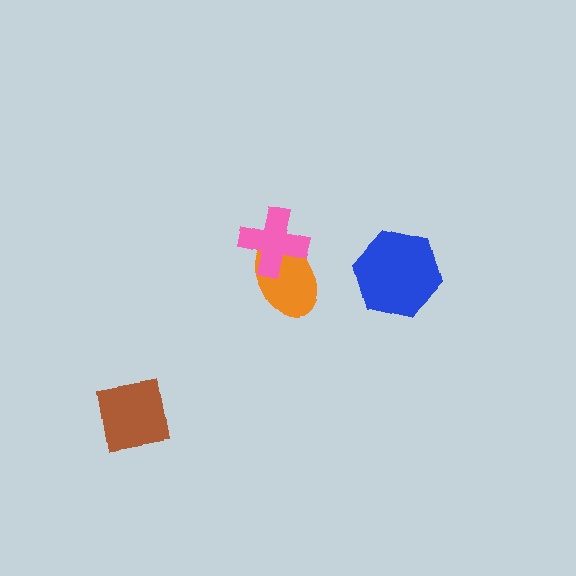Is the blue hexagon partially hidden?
No, no other shape covers it.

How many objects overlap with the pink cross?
1 object overlaps with the pink cross.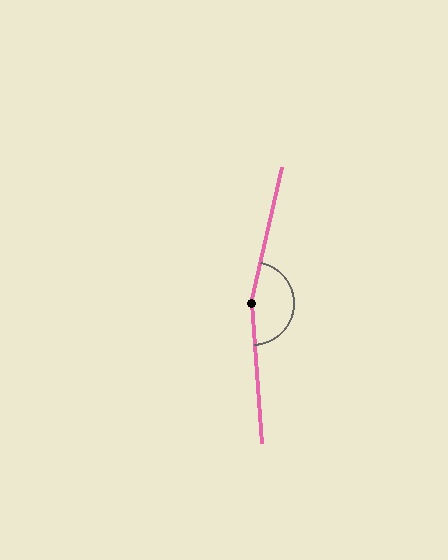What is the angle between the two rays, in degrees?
Approximately 163 degrees.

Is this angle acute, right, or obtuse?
It is obtuse.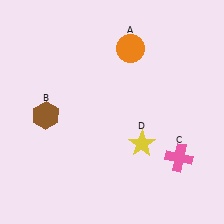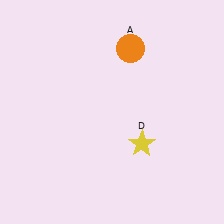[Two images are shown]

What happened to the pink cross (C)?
The pink cross (C) was removed in Image 2. It was in the bottom-right area of Image 1.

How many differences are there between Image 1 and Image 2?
There are 2 differences between the two images.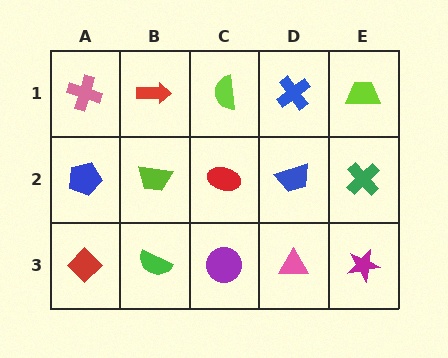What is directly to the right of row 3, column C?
A pink triangle.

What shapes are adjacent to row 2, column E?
A lime trapezoid (row 1, column E), a magenta star (row 3, column E), a blue trapezoid (row 2, column D).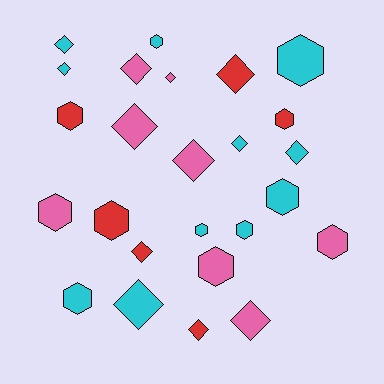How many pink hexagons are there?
There are 3 pink hexagons.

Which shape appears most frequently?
Diamond, with 13 objects.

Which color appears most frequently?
Cyan, with 11 objects.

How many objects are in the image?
There are 25 objects.